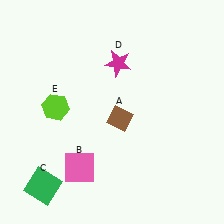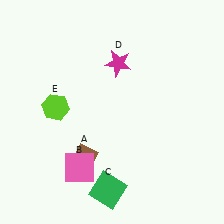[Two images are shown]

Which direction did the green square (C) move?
The green square (C) moved right.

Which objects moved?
The objects that moved are: the brown diamond (A), the green square (C).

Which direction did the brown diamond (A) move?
The brown diamond (A) moved down.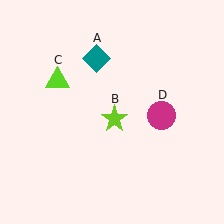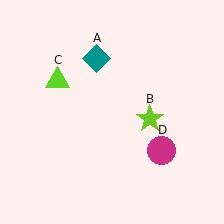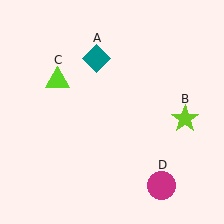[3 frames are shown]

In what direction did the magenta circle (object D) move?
The magenta circle (object D) moved down.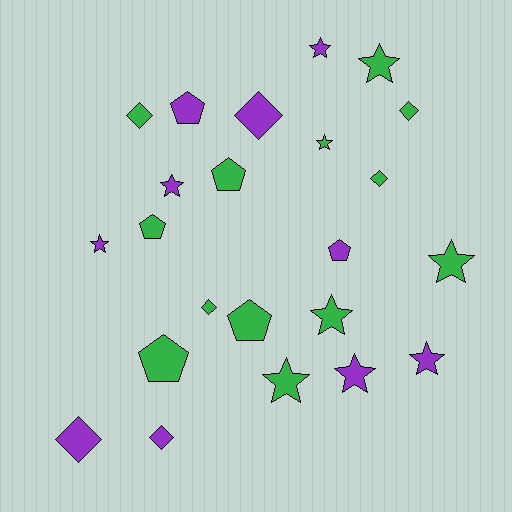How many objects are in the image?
There are 23 objects.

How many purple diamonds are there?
There are 3 purple diamonds.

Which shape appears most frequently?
Star, with 10 objects.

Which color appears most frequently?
Green, with 13 objects.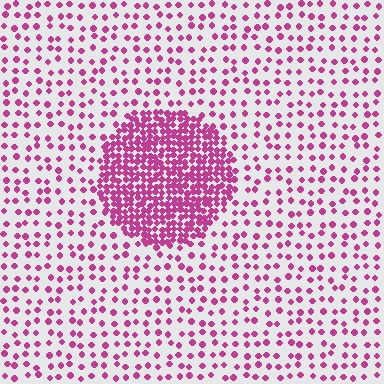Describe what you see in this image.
The image contains small magenta elements arranged at two different densities. A circle-shaped region is visible where the elements are more densely packed than the surrounding area.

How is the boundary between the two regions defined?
The boundary is defined by a change in element density (approximately 3.2x ratio). All elements are the same color, size, and shape.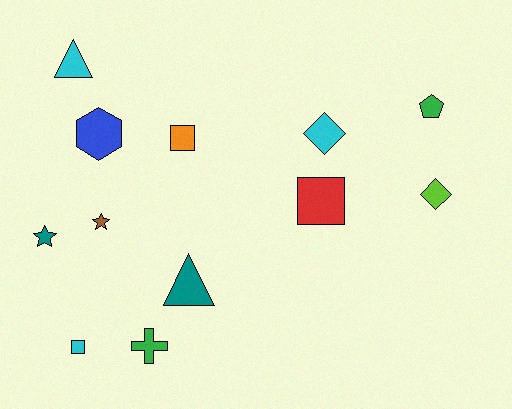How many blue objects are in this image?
There is 1 blue object.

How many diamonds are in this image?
There are 2 diamonds.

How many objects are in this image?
There are 12 objects.